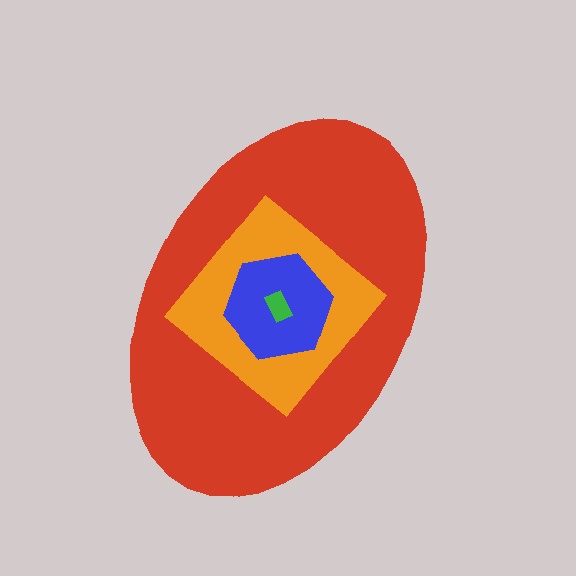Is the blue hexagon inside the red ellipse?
Yes.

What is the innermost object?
The green rectangle.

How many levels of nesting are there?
4.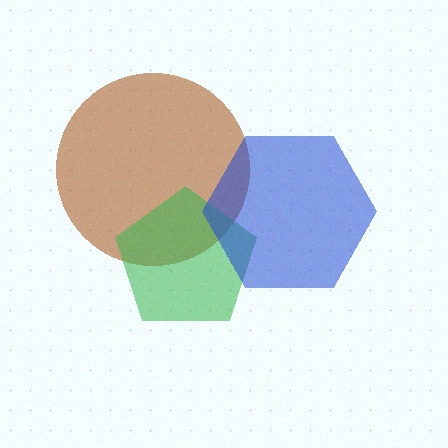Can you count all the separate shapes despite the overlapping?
Yes, there are 3 separate shapes.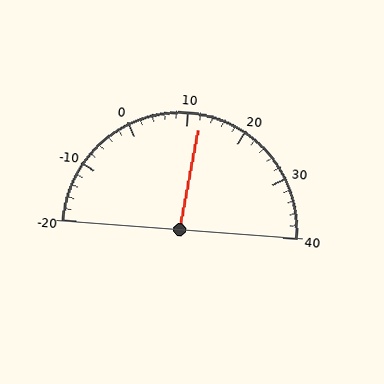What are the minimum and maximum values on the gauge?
The gauge ranges from -20 to 40.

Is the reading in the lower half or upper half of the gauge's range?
The reading is in the upper half of the range (-20 to 40).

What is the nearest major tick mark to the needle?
The nearest major tick mark is 10.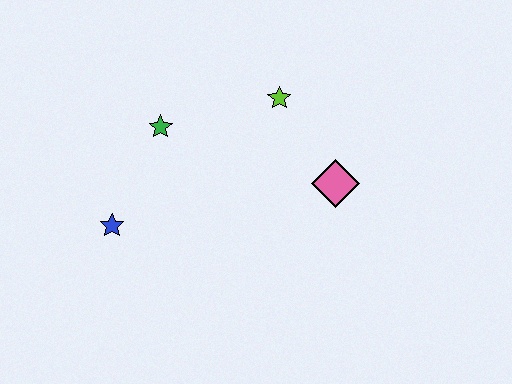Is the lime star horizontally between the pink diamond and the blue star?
Yes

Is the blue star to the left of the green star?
Yes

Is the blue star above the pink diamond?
No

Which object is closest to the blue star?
The green star is closest to the blue star.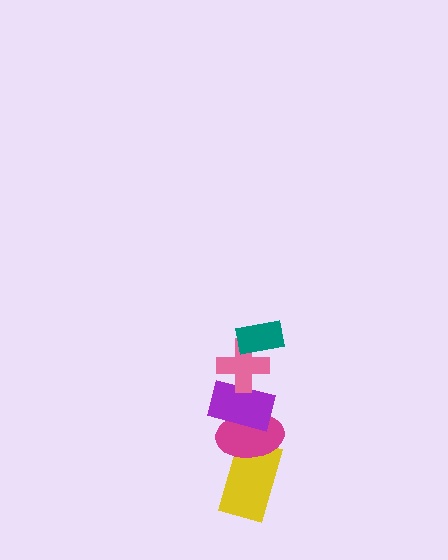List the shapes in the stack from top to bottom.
From top to bottom: the teal rectangle, the pink cross, the purple rectangle, the magenta ellipse, the yellow rectangle.